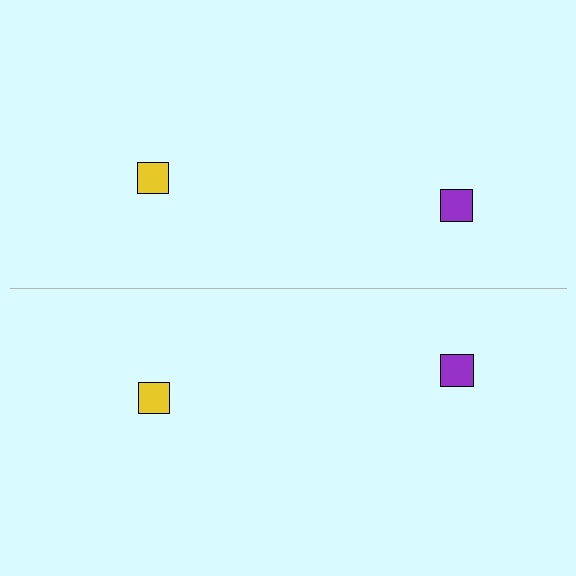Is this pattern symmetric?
Yes, this pattern has bilateral (reflection) symmetry.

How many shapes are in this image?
There are 4 shapes in this image.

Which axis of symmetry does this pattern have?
The pattern has a horizontal axis of symmetry running through the center of the image.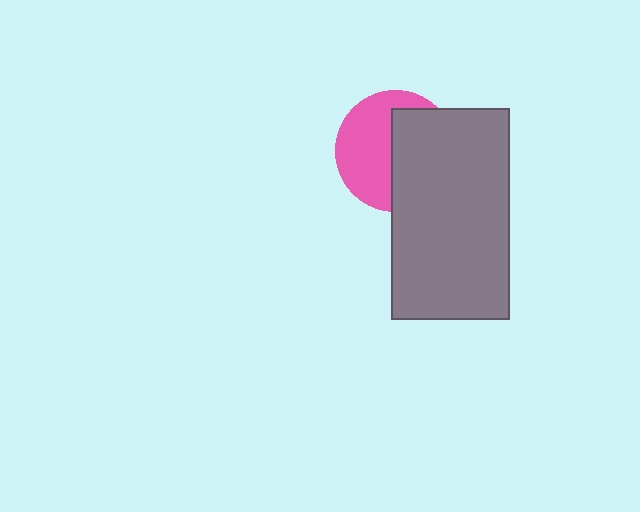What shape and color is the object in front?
The object in front is a gray rectangle.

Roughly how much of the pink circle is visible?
About half of it is visible (roughly 51%).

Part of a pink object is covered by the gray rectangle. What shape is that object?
It is a circle.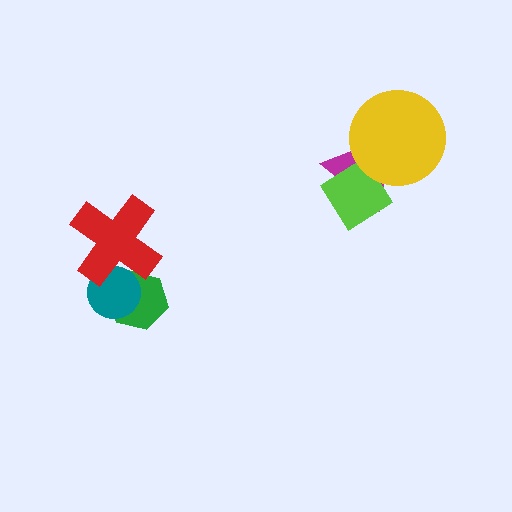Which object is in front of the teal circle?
The red cross is in front of the teal circle.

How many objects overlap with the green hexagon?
2 objects overlap with the green hexagon.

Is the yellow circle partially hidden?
No, no other shape covers it.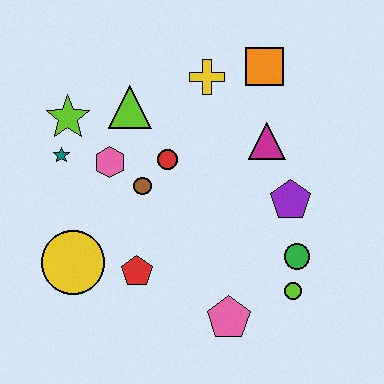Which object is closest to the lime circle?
The green circle is closest to the lime circle.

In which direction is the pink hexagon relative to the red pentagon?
The pink hexagon is above the red pentagon.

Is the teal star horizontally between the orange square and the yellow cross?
No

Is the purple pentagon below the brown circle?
Yes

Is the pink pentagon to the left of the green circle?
Yes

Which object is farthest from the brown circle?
The lime circle is farthest from the brown circle.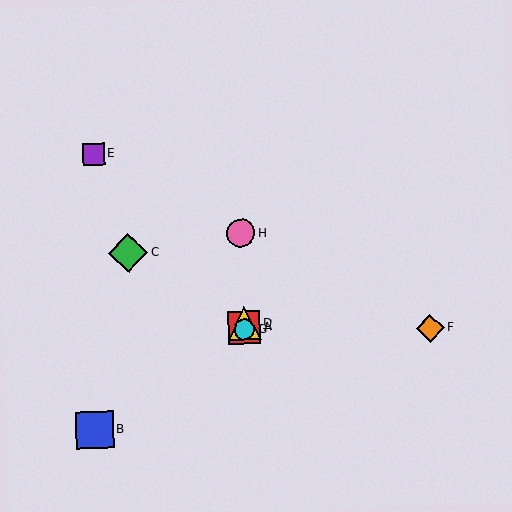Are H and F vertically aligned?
No, H is at x≈241 and F is at x≈430.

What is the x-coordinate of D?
Object D is at x≈244.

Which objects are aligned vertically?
Objects A, D, G, H are aligned vertically.